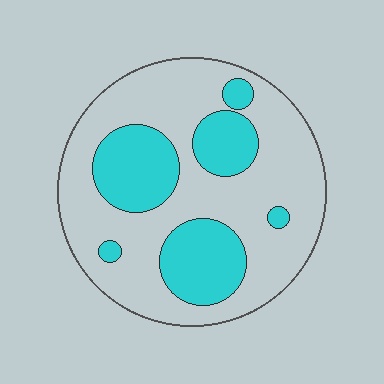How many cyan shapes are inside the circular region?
6.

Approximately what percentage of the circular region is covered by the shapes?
Approximately 30%.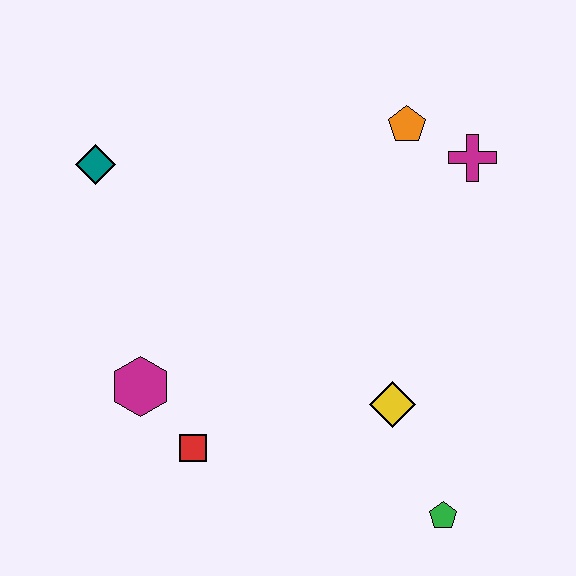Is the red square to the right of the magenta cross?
No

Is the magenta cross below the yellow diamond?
No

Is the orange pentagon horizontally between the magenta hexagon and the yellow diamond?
No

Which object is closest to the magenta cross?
The orange pentagon is closest to the magenta cross.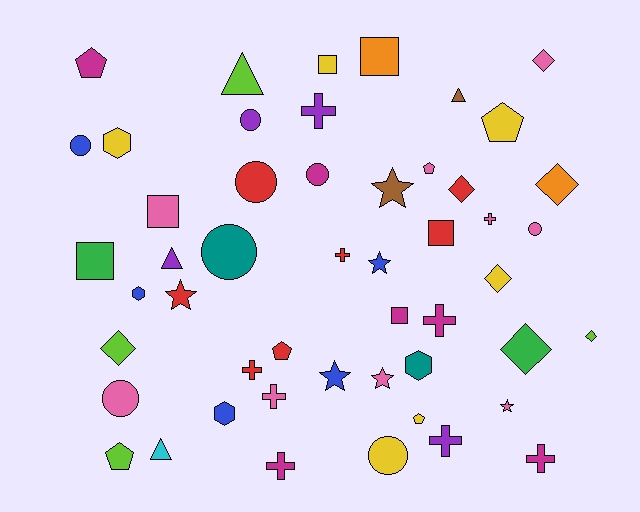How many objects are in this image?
There are 50 objects.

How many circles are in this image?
There are 8 circles.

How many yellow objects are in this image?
There are 6 yellow objects.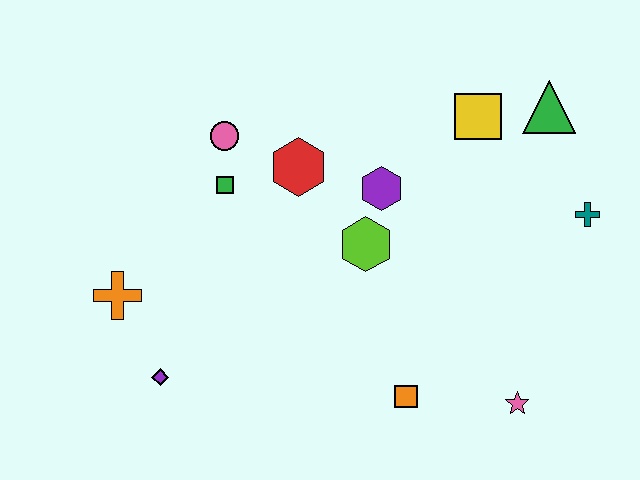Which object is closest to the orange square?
The pink star is closest to the orange square.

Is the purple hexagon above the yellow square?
No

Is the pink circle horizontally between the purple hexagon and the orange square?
No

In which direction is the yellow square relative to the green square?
The yellow square is to the right of the green square.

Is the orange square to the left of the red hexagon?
No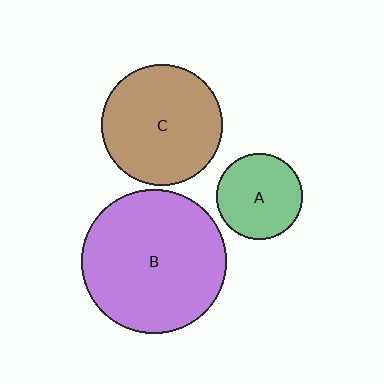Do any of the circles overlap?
No, none of the circles overlap.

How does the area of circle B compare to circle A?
Approximately 2.8 times.